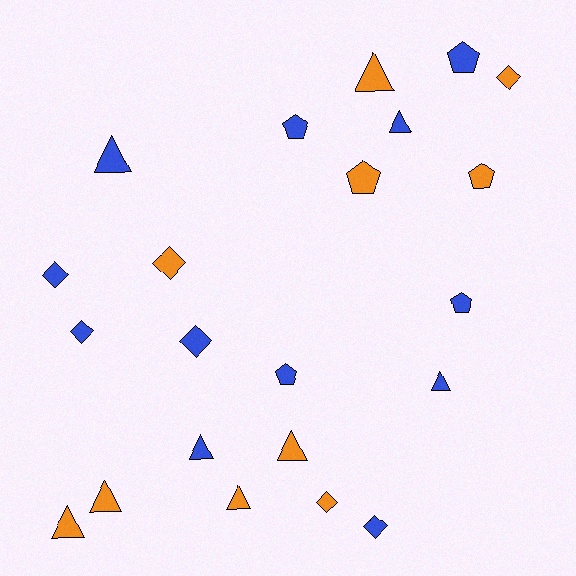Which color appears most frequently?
Blue, with 12 objects.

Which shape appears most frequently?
Triangle, with 9 objects.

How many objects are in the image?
There are 22 objects.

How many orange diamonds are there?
There are 3 orange diamonds.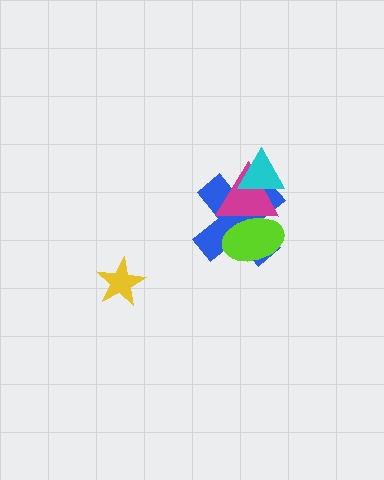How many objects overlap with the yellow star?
0 objects overlap with the yellow star.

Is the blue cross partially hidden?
Yes, it is partially covered by another shape.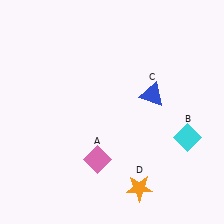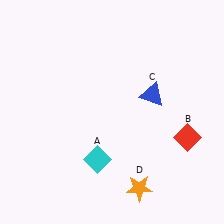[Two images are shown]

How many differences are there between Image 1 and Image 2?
There are 2 differences between the two images.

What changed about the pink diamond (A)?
In Image 1, A is pink. In Image 2, it changed to cyan.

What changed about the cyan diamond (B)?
In Image 1, B is cyan. In Image 2, it changed to red.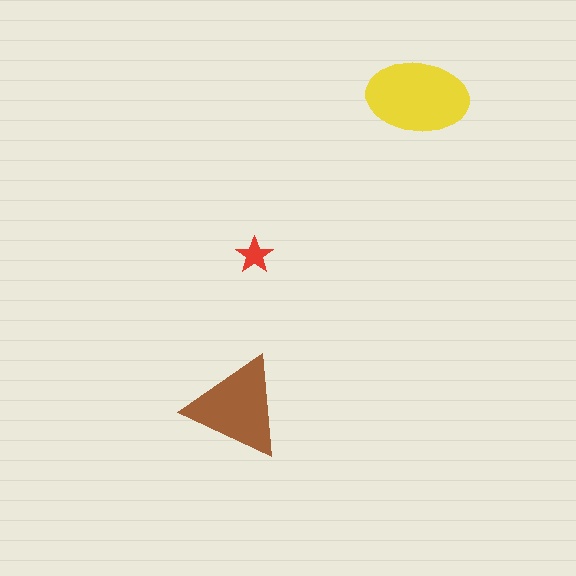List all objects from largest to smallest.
The yellow ellipse, the brown triangle, the red star.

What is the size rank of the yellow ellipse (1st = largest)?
1st.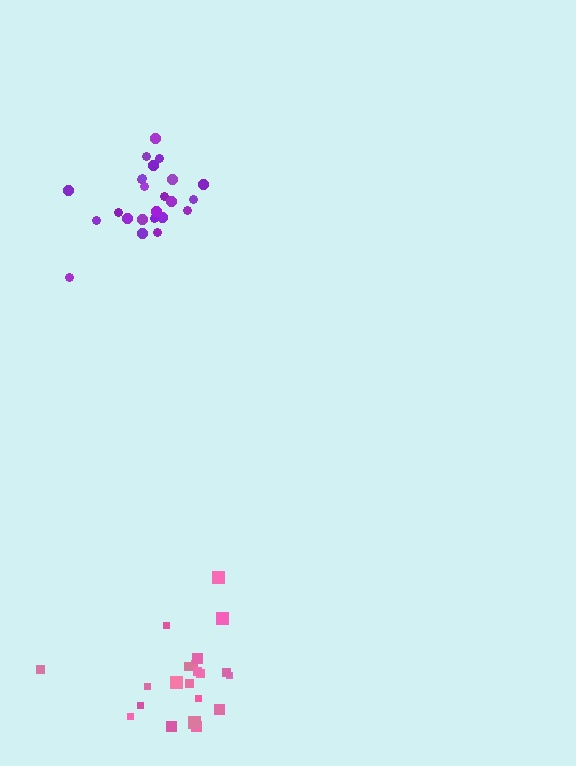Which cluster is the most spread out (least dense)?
Pink.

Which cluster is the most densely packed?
Purple.